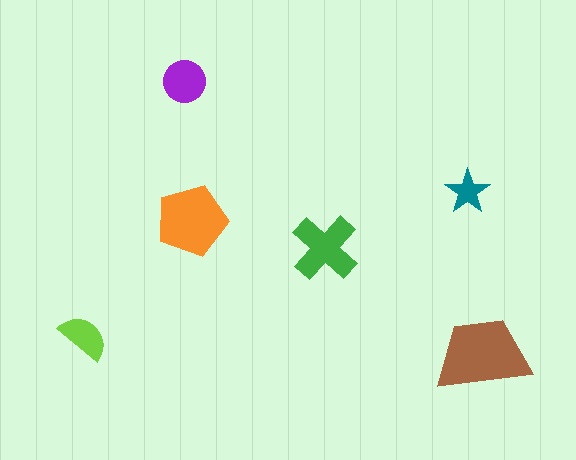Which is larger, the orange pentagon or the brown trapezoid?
The brown trapezoid.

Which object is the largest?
The brown trapezoid.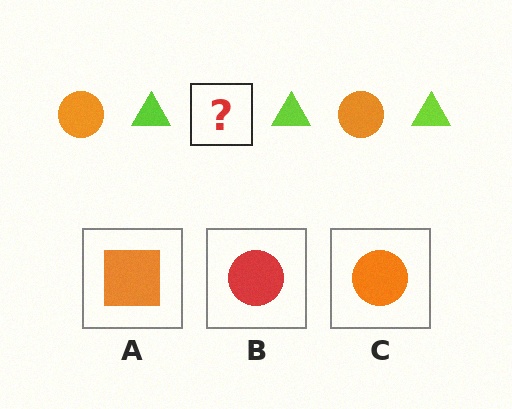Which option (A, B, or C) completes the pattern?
C.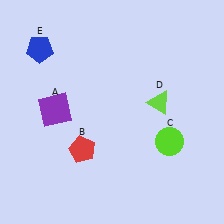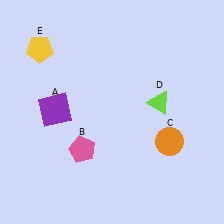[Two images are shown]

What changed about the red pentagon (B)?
In Image 1, B is red. In Image 2, it changed to pink.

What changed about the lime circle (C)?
In Image 1, C is lime. In Image 2, it changed to orange.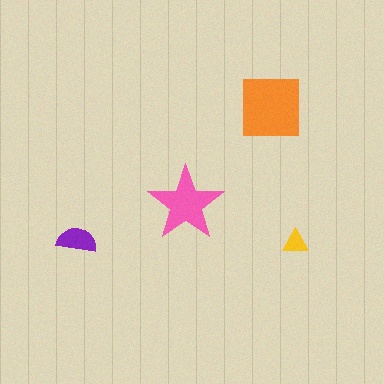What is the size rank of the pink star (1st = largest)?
2nd.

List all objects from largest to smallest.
The orange square, the pink star, the purple semicircle, the yellow triangle.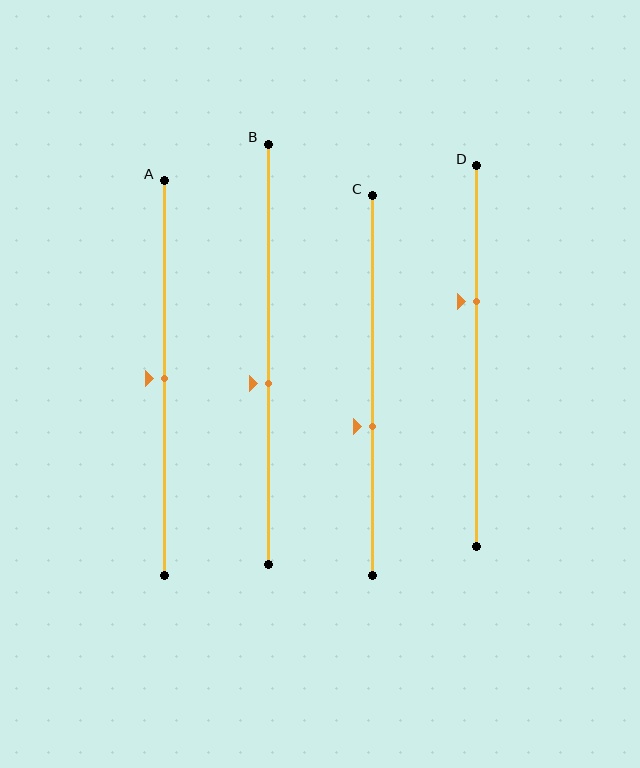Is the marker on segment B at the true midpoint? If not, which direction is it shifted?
No, the marker on segment B is shifted downward by about 7% of the segment length.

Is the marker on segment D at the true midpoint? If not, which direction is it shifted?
No, the marker on segment D is shifted upward by about 14% of the segment length.